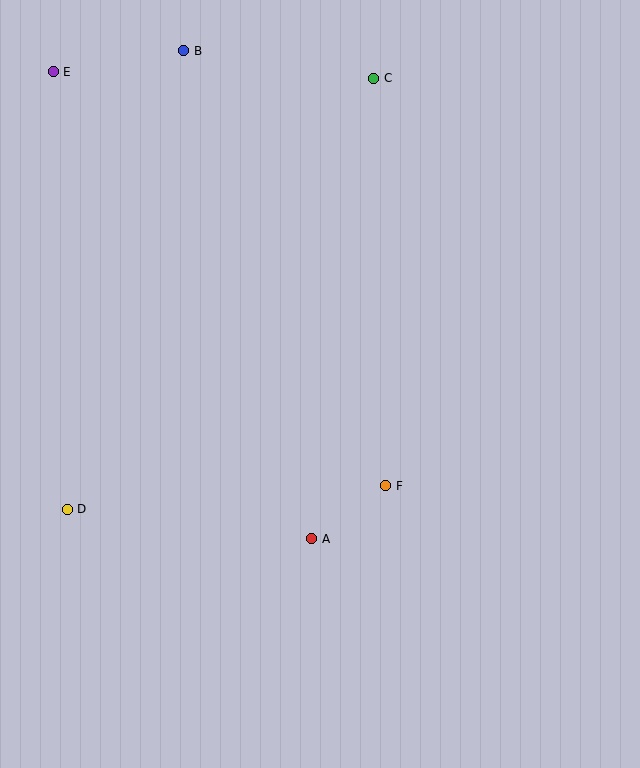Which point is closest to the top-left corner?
Point E is closest to the top-left corner.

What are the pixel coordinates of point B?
Point B is at (184, 51).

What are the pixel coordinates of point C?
Point C is at (374, 78).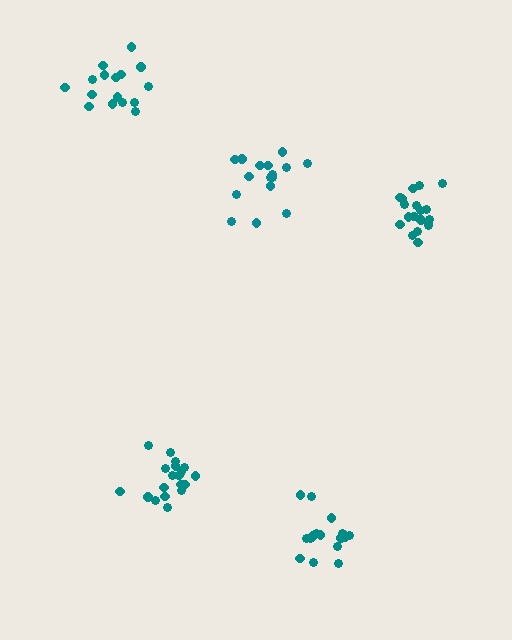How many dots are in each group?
Group 1: 19 dots, Group 2: 19 dots, Group 3: 16 dots, Group 4: 17 dots, Group 5: 16 dots (87 total).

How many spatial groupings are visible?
There are 5 spatial groupings.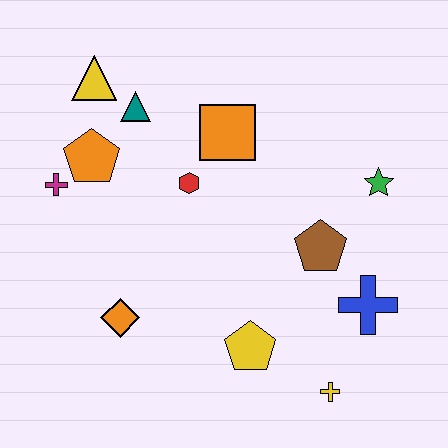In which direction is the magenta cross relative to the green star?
The magenta cross is to the left of the green star.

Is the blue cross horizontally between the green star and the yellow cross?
Yes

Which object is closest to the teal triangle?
The yellow triangle is closest to the teal triangle.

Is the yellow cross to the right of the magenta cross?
Yes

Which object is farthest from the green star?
The magenta cross is farthest from the green star.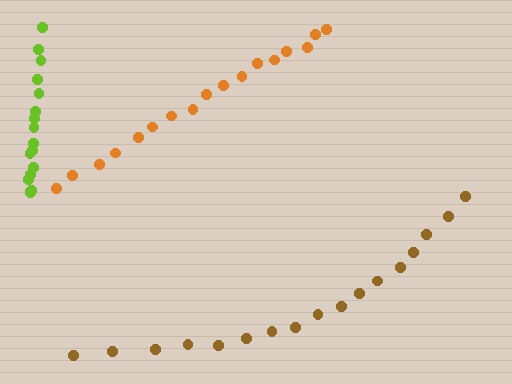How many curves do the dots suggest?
There are 3 distinct paths.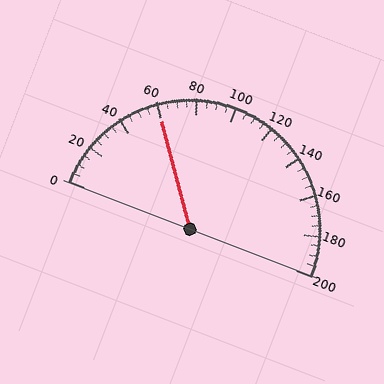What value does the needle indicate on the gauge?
The needle indicates approximately 60.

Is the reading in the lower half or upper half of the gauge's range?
The reading is in the lower half of the range (0 to 200).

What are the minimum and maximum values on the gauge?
The gauge ranges from 0 to 200.